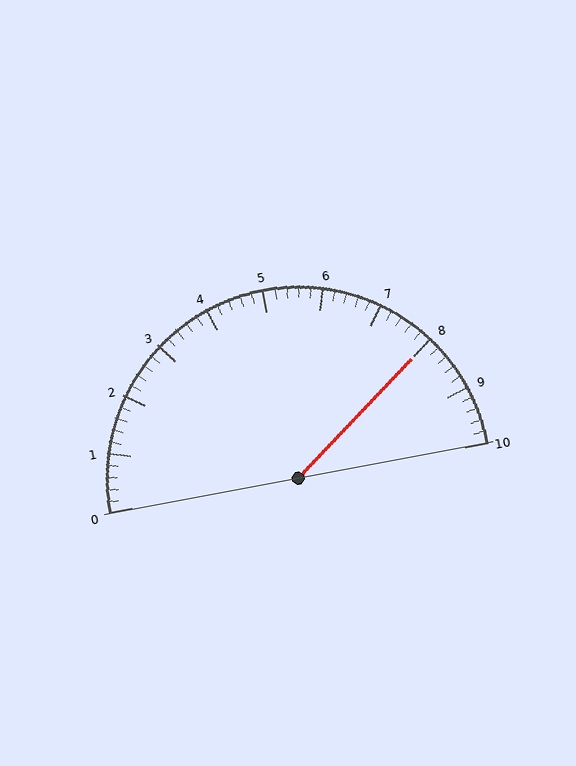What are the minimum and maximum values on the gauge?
The gauge ranges from 0 to 10.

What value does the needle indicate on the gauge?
The needle indicates approximately 8.0.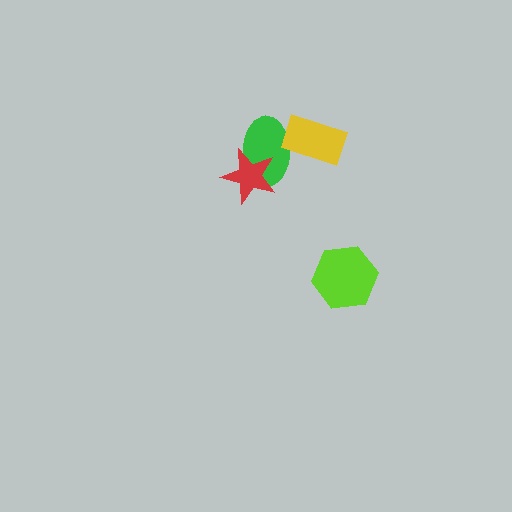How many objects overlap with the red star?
1 object overlaps with the red star.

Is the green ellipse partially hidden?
Yes, it is partially covered by another shape.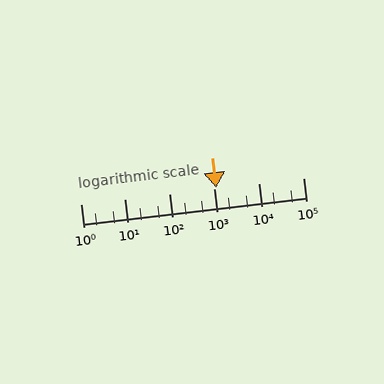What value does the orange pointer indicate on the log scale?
The pointer indicates approximately 1100.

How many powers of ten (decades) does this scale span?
The scale spans 5 decades, from 1 to 100000.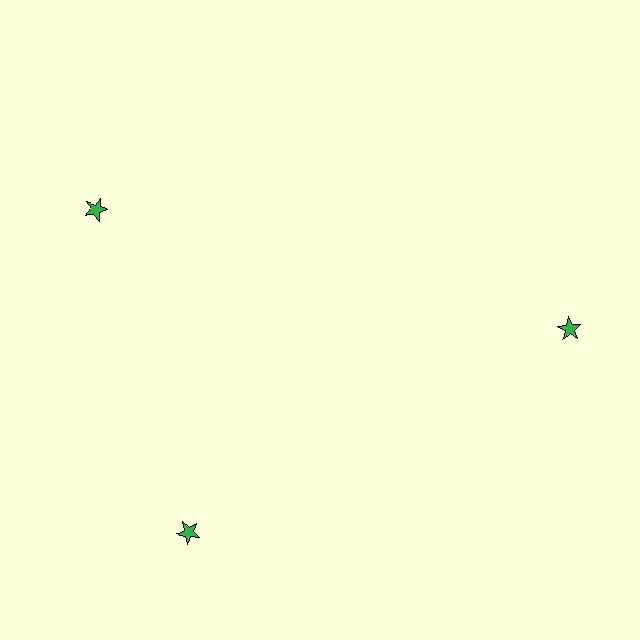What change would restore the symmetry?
The symmetry would be restored by rotating it back into even spacing with its neighbors so that all 3 stars sit at equal angles and equal distance from the center.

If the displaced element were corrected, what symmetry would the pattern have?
It would have 3-fold rotational symmetry — the pattern would map onto itself every 120 degrees.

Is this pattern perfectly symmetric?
No. The 3 green stars are arranged in a ring, but one element near the 11 o'clock position is rotated out of alignment along the ring, breaking the 3-fold rotational symmetry.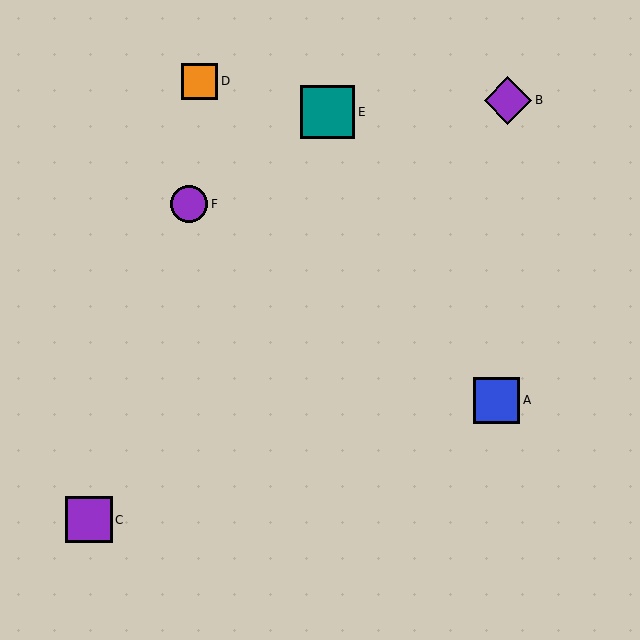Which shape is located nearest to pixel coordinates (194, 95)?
The orange square (labeled D) at (200, 81) is nearest to that location.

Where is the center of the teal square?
The center of the teal square is at (328, 112).